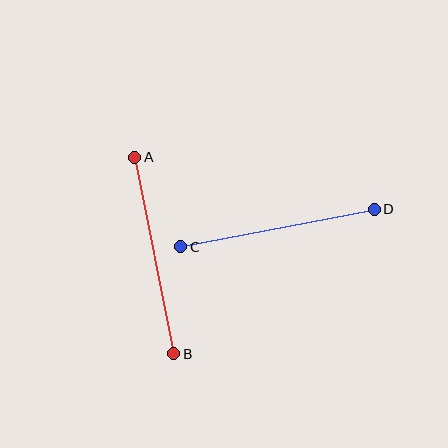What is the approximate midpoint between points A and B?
The midpoint is at approximately (154, 255) pixels.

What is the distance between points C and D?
The distance is approximately 197 pixels.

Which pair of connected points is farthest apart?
Points A and B are farthest apart.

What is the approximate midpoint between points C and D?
The midpoint is at approximately (278, 228) pixels.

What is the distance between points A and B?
The distance is approximately 201 pixels.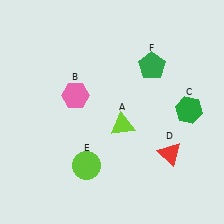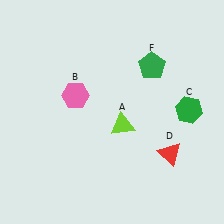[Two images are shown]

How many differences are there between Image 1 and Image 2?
There is 1 difference between the two images.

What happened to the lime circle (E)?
The lime circle (E) was removed in Image 2. It was in the bottom-left area of Image 1.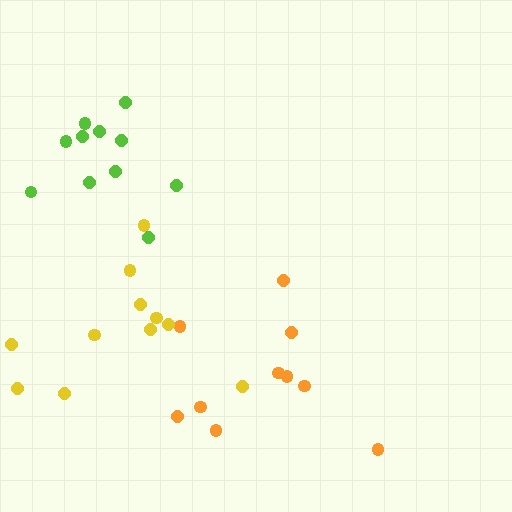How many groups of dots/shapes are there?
There are 3 groups.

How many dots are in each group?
Group 1: 10 dots, Group 2: 11 dots, Group 3: 11 dots (32 total).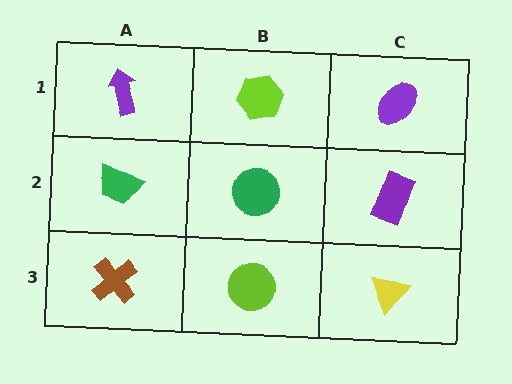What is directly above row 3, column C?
A purple rectangle.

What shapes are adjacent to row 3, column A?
A green trapezoid (row 2, column A), a lime circle (row 3, column B).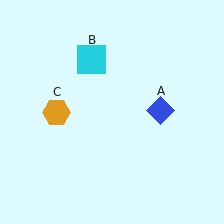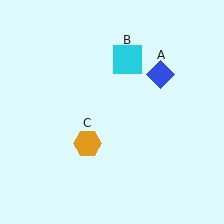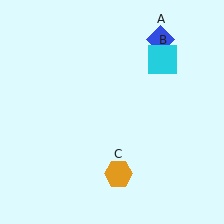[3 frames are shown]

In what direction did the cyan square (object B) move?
The cyan square (object B) moved right.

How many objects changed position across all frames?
3 objects changed position: blue diamond (object A), cyan square (object B), orange hexagon (object C).